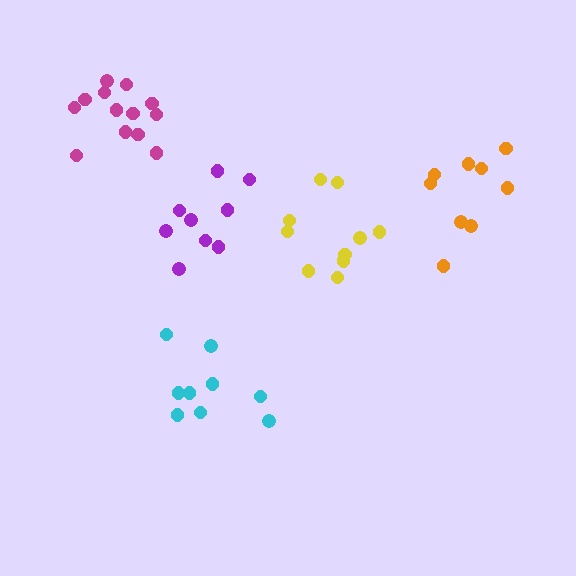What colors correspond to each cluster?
The clusters are colored: purple, cyan, orange, yellow, magenta.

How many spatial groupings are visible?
There are 5 spatial groupings.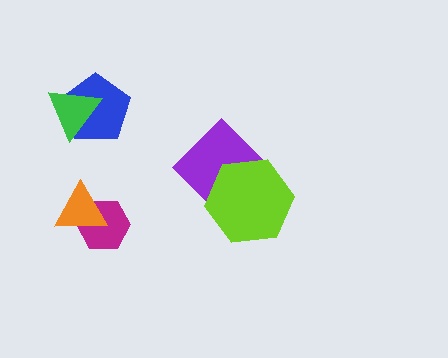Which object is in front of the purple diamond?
The lime hexagon is in front of the purple diamond.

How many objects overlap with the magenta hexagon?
1 object overlaps with the magenta hexagon.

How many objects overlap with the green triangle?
1 object overlaps with the green triangle.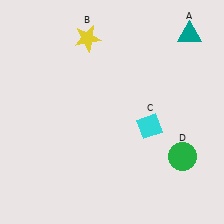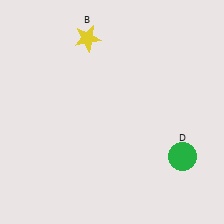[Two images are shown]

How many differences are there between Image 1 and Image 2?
There are 2 differences between the two images.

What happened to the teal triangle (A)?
The teal triangle (A) was removed in Image 2. It was in the top-right area of Image 1.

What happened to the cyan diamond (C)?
The cyan diamond (C) was removed in Image 2. It was in the bottom-right area of Image 1.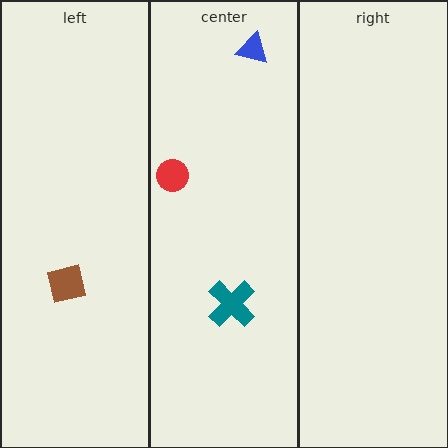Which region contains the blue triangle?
The center region.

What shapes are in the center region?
The red circle, the teal cross, the blue triangle.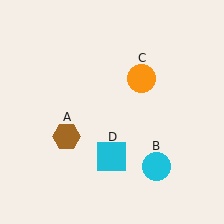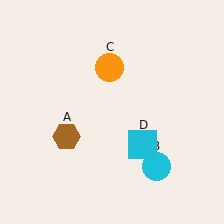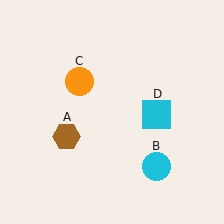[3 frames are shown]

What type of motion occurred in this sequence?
The orange circle (object C), cyan square (object D) rotated counterclockwise around the center of the scene.